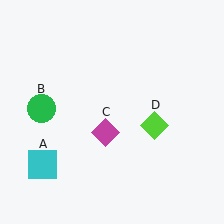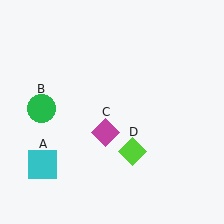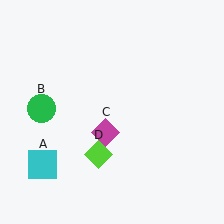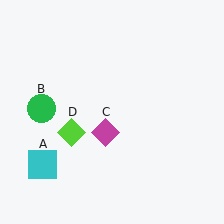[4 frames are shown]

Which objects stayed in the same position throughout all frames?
Cyan square (object A) and green circle (object B) and magenta diamond (object C) remained stationary.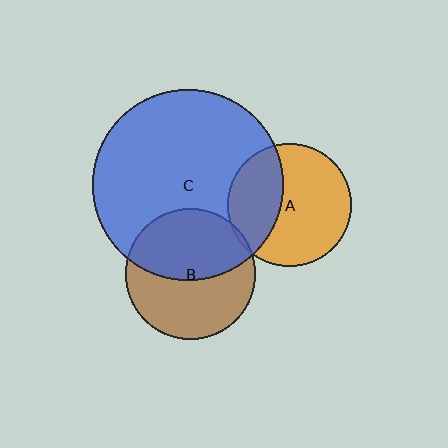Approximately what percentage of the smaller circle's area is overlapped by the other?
Approximately 35%.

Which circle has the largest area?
Circle C (blue).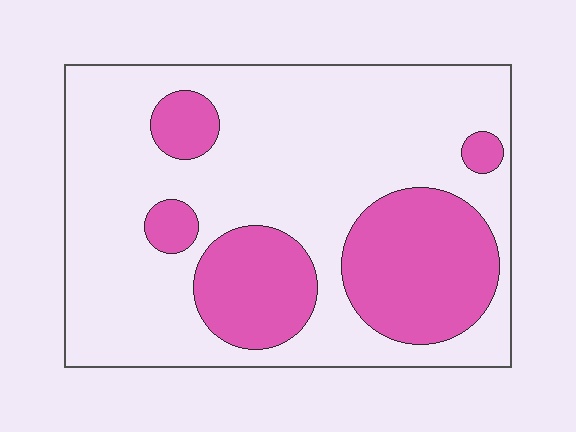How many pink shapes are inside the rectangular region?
5.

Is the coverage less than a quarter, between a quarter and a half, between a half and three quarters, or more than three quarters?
Between a quarter and a half.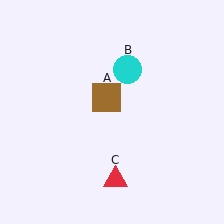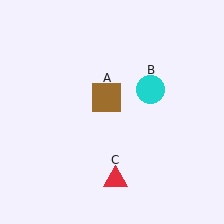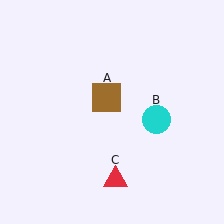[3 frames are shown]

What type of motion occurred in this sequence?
The cyan circle (object B) rotated clockwise around the center of the scene.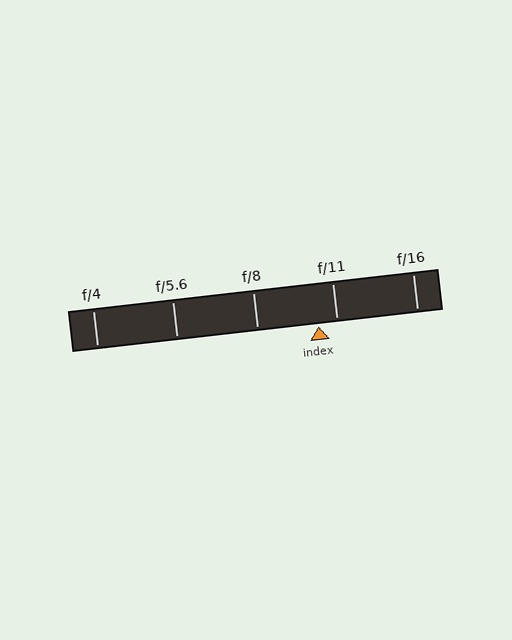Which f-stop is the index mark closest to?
The index mark is closest to f/11.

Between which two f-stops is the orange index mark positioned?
The index mark is between f/8 and f/11.